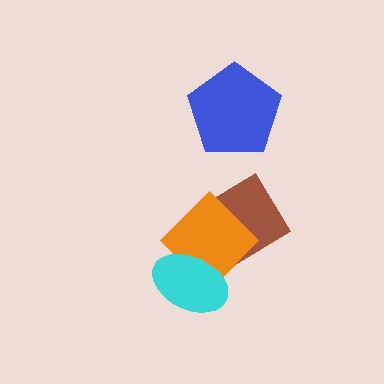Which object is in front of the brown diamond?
The orange diamond is in front of the brown diamond.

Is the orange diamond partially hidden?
Yes, it is partially covered by another shape.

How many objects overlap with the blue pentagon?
0 objects overlap with the blue pentagon.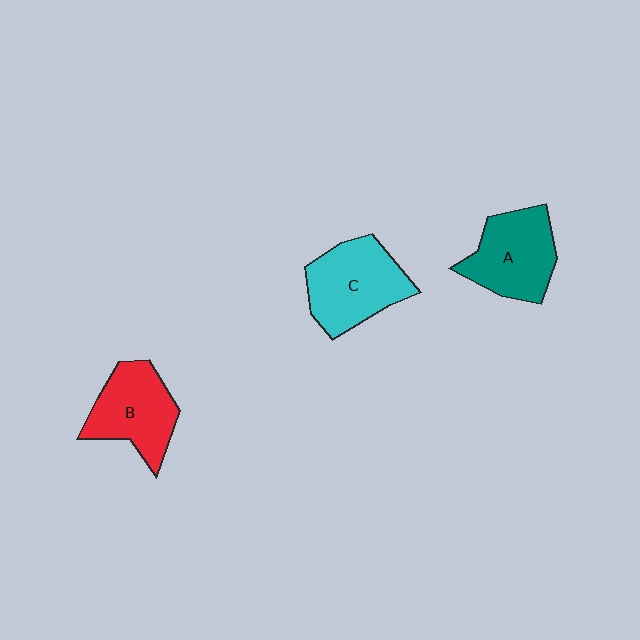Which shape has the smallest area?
Shape B (red).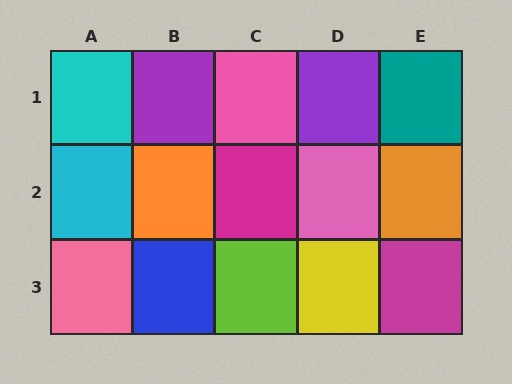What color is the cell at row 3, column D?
Yellow.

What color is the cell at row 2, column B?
Orange.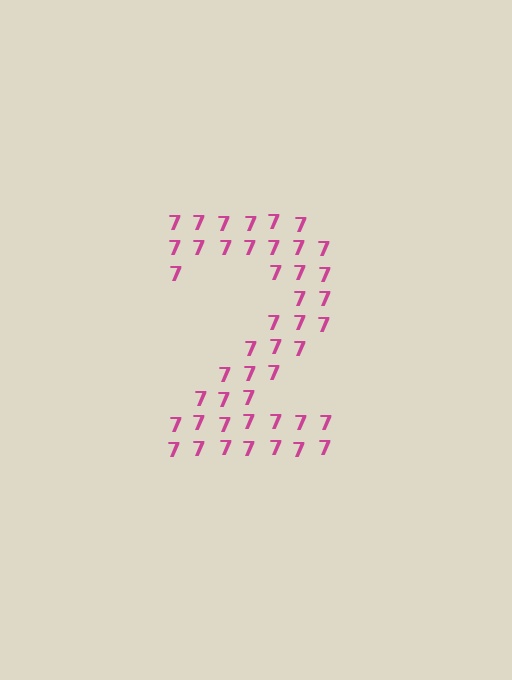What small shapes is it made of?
It is made of small digit 7's.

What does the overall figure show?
The overall figure shows the digit 2.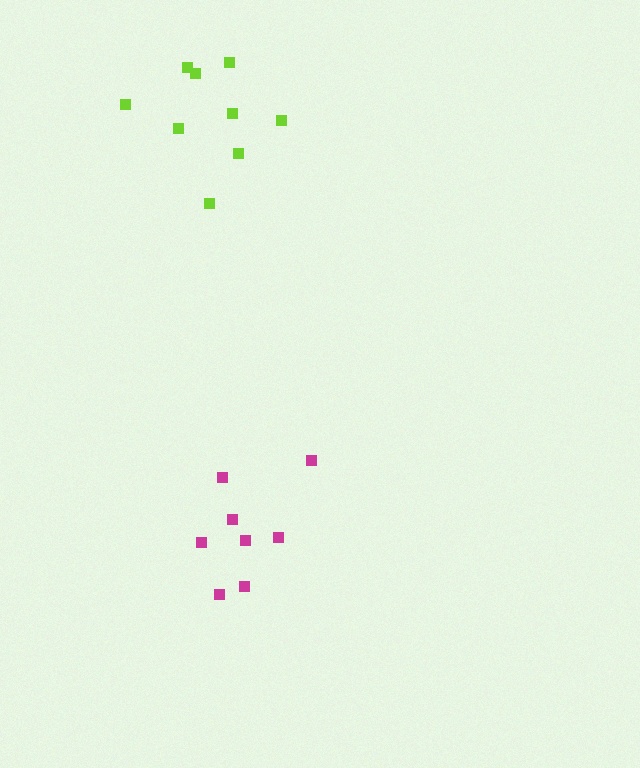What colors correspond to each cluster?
The clusters are colored: lime, magenta.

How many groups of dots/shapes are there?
There are 2 groups.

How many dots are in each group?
Group 1: 9 dots, Group 2: 8 dots (17 total).